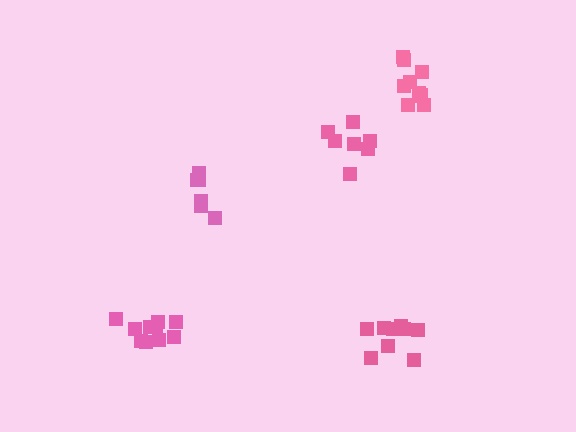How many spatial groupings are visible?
There are 5 spatial groupings.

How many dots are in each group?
Group 1: 7 dots, Group 2: 10 dots, Group 3: 6 dots, Group 4: 10 dots, Group 5: 9 dots (42 total).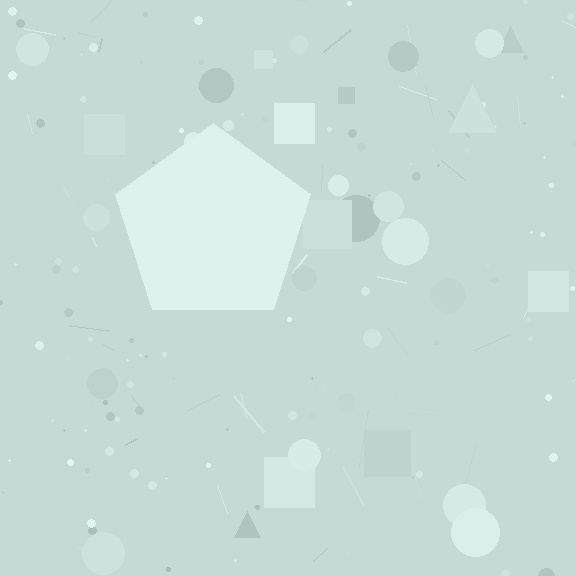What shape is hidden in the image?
A pentagon is hidden in the image.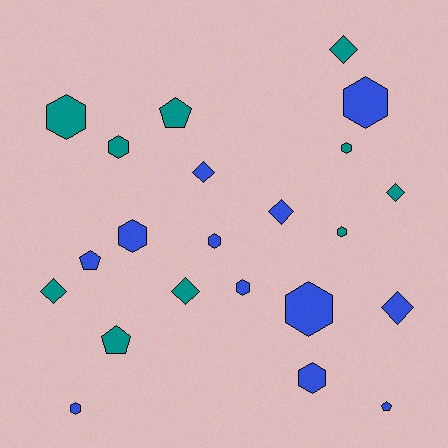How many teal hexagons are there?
There are 4 teal hexagons.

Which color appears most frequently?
Blue, with 12 objects.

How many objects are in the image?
There are 22 objects.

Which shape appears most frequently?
Hexagon, with 11 objects.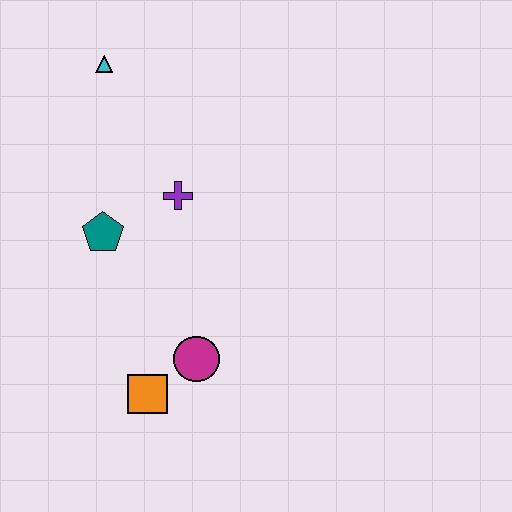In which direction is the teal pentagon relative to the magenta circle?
The teal pentagon is above the magenta circle.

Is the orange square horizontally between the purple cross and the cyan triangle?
Yes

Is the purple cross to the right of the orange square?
Yes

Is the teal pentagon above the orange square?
Yes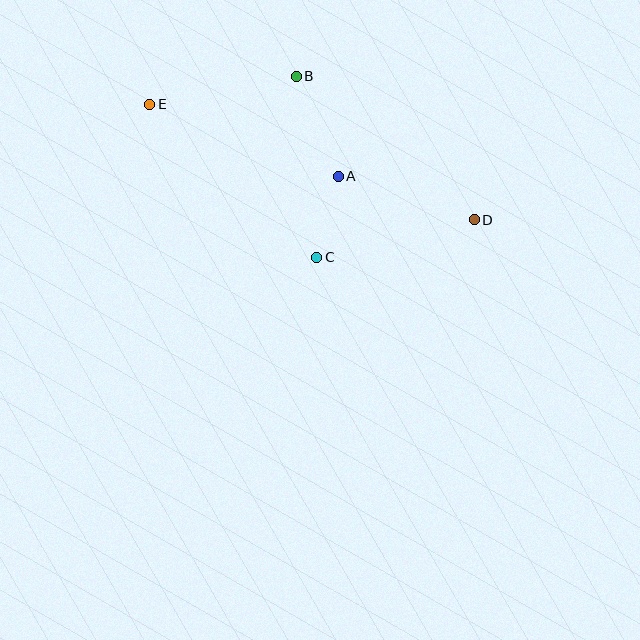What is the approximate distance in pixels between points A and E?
The distance between A and E is approximately 202 pixels.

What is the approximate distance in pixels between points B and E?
The distance between B and E is approximately 149 pixels.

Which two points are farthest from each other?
Points D and E are farthest from each other.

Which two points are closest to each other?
Points A and C are closest to each other.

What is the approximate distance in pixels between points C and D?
The distance between C and D is approximately 162 pixels.